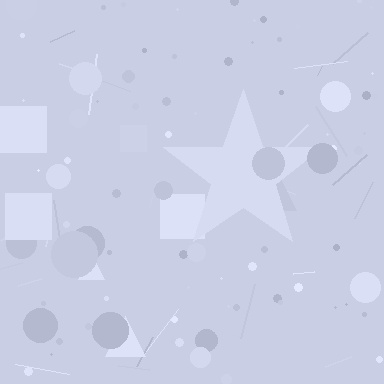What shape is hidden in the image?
A star is hidden in the image.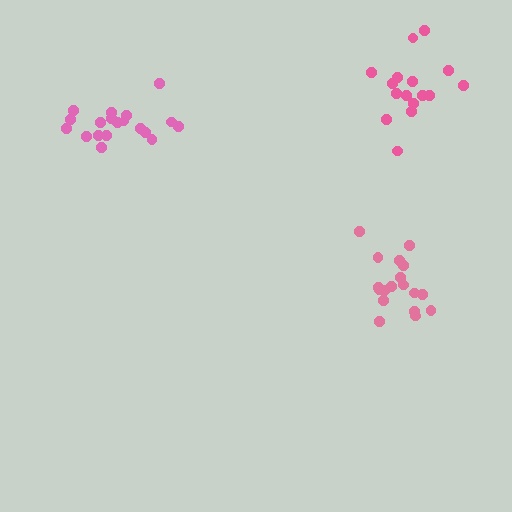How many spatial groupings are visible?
There are 3 spatial groupings.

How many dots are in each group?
Group 1: 18 dots, Group 2: 19 dots, Group 3: 16 dots (53 total).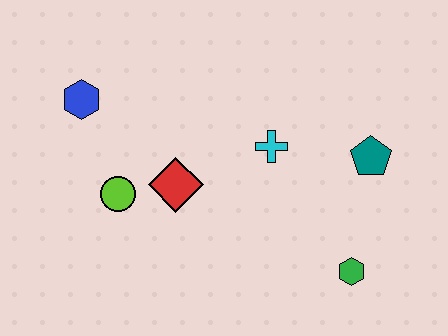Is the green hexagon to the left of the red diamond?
No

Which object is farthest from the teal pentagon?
The blue hexagon is farthest from the teal pentagon.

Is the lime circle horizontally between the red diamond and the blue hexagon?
Yes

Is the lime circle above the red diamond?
No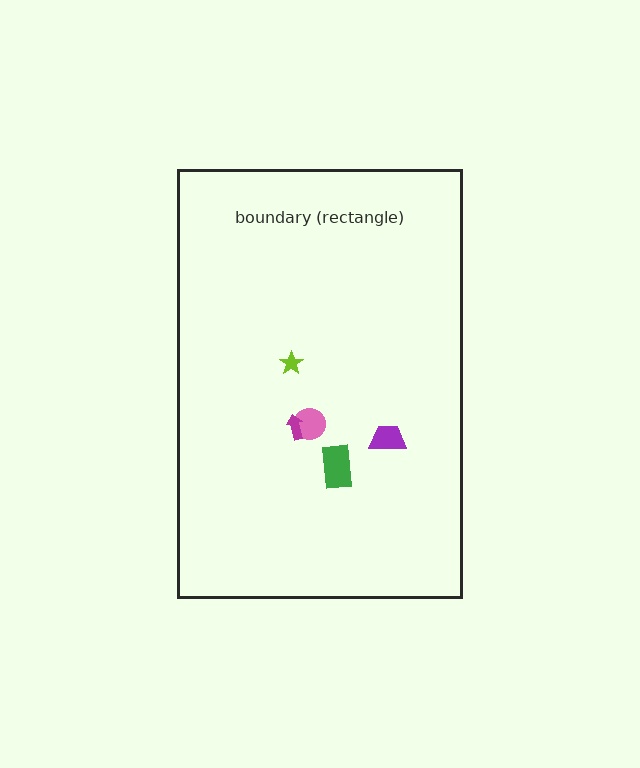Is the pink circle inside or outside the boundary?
Inside.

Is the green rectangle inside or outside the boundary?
Inside.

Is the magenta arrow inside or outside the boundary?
Inside.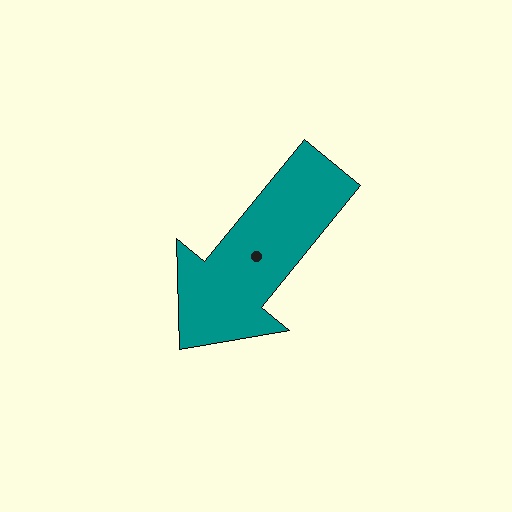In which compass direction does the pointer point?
Southwest.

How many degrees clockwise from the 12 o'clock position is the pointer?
Approximately 219 degrees.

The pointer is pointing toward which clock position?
Roughly 7 o'clock.